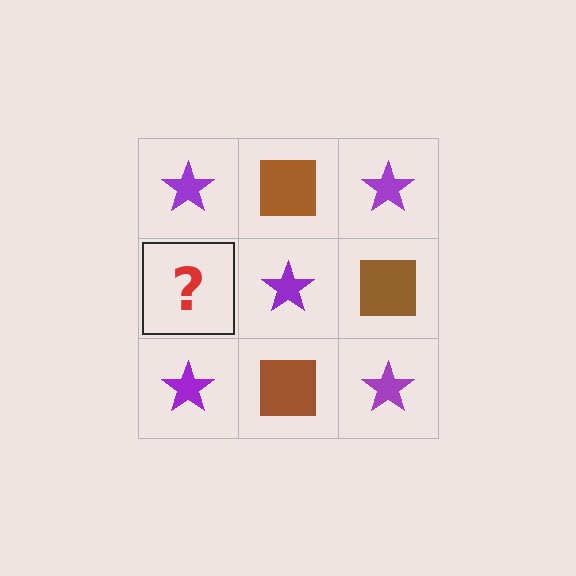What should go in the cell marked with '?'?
The missing cell should contain a brown square.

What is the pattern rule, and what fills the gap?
The rule is that it alternates purple star and brown square in a checkerboard pattern. The gap should be filled with a brown square.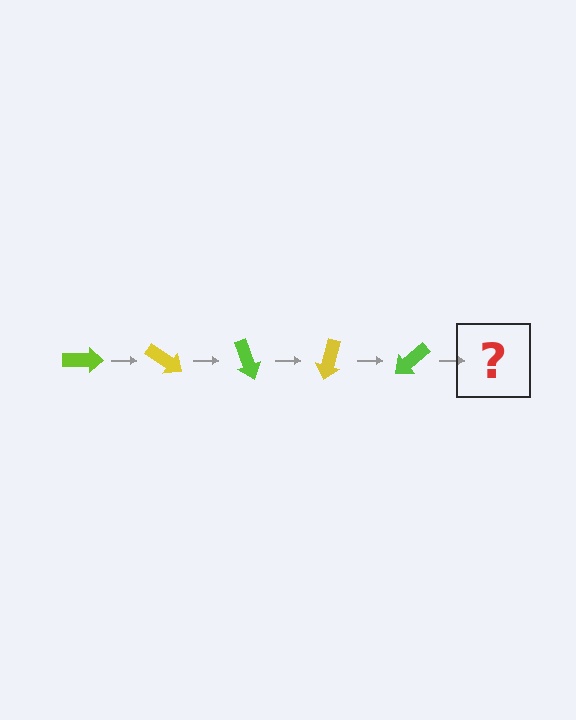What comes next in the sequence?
The next element should be a yellow arrow, rotated 175 degrees from the start.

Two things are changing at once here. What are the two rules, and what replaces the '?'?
The two rules are that it rotates 35 degrees each step and the color cycles through lime and yellow. The '?' should be a yellow arrow, rotated 175 degrees from the start.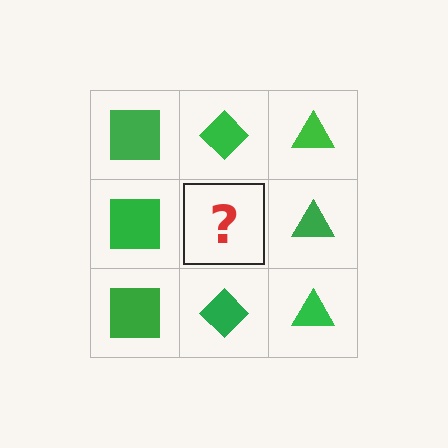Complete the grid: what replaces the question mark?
The question mark should be replaced with a green diamond.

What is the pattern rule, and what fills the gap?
The rule is that each column has a consistent shape. The gap should be filled with a green diamond.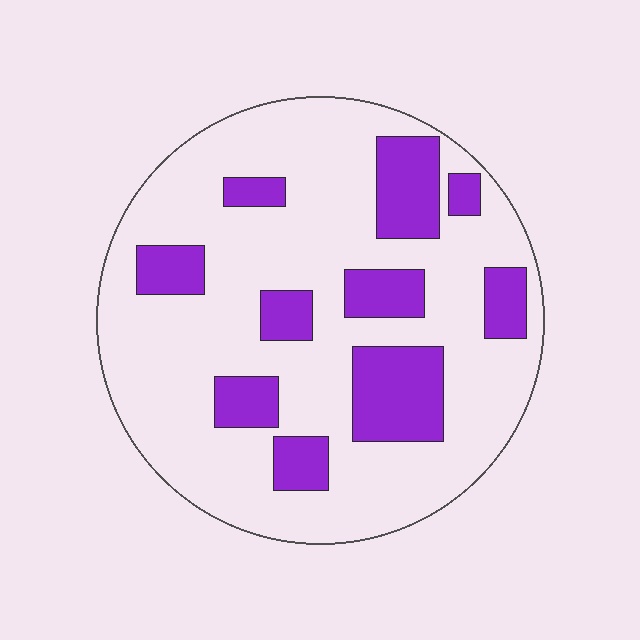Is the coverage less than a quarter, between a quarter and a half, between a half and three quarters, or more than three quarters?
Less than a quarter.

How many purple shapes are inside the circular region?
10.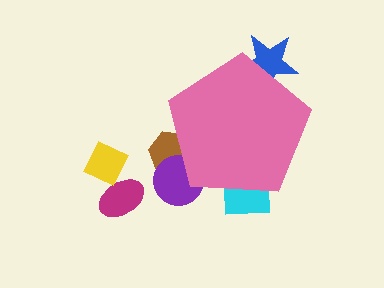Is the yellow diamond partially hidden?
No, the yellow diamond is fully visible.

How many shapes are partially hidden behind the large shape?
4 shapes are partially hidden.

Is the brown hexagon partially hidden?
Yes, the brown hexagon is partially hidden behind the pink pentagon.